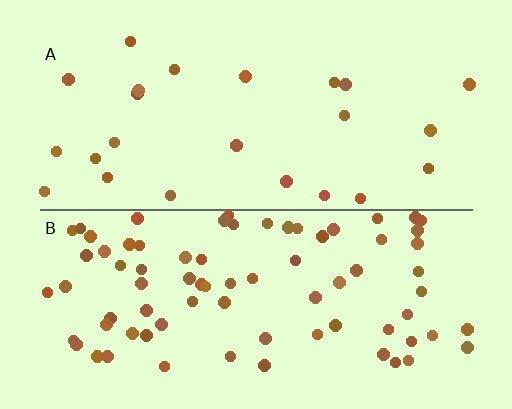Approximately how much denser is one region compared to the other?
Approximately 3.2× — region B over region A.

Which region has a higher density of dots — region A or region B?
B (the bottom).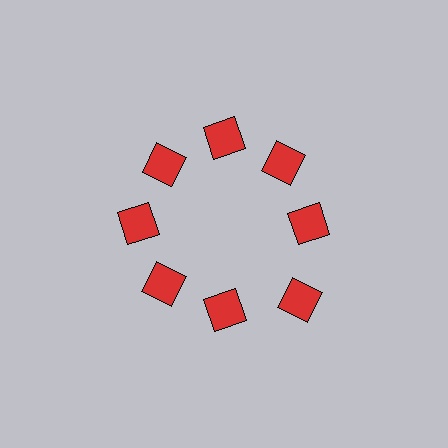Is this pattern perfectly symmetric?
No. The 8 red squares are arranged in a ring, but one element near the 4 o'clock position is pushed outward from the center, breaking the 8-fold rotational symmetry.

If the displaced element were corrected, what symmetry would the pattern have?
It would have 8-fold rotational symmetry — the pattern would map onto itself every 45 degrees.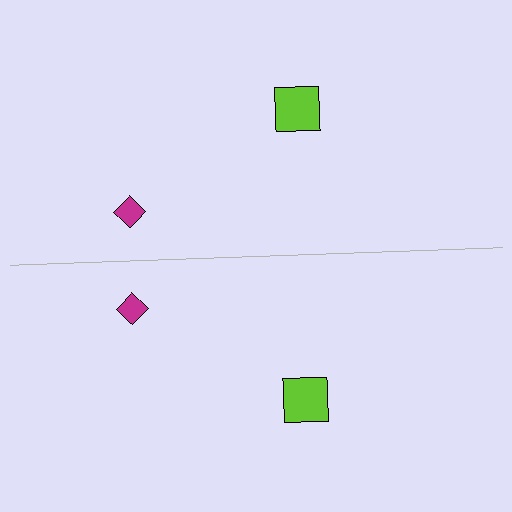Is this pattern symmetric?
Yes, this pattern has bilateral (reflection) symmetry.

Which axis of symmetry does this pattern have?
The pattern has a horizontal axis of symmetry running through the center of the image.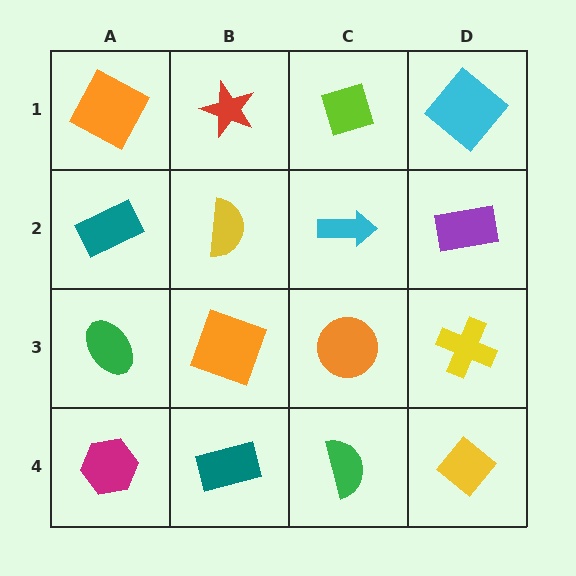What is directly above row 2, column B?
A red star.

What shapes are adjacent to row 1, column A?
A teal rectangle (row 2, column A), a red star (row 1, column B).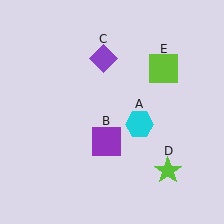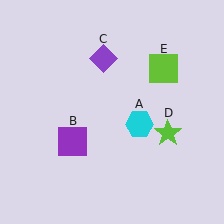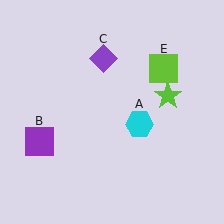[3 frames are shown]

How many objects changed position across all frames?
2 objects changed position: purple square (object B), lime star (object D).